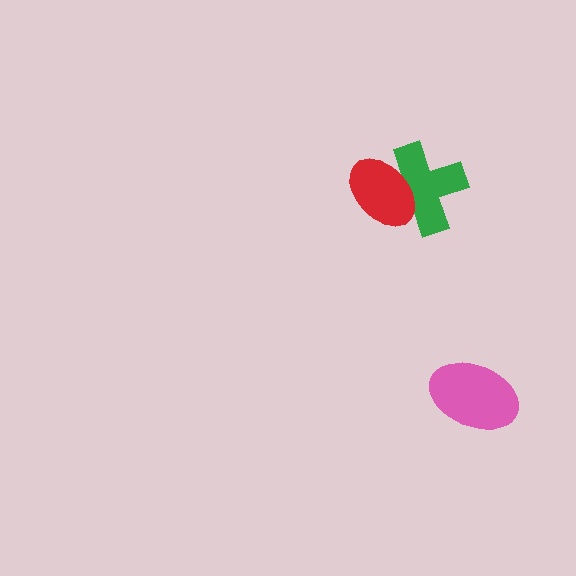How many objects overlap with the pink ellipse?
0 objects overlap with the pink ellipse.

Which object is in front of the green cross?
The red ellipse is in front of the green cross.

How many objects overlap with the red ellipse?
1 object overlaps with the red ellipse.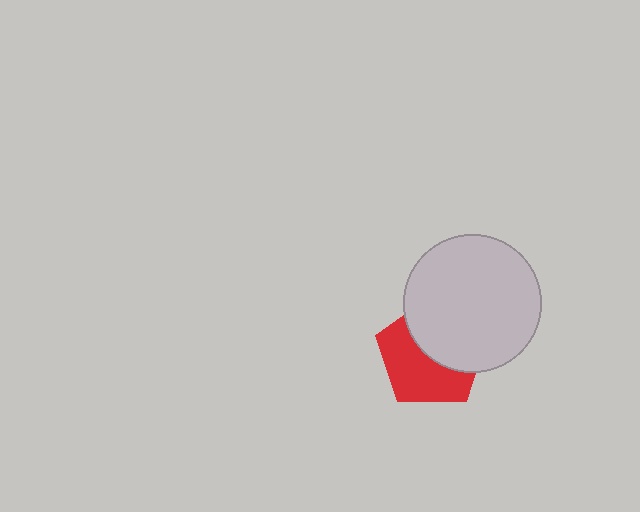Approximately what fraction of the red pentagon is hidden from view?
Roughly 47% of the red pentagon is hidden behind the light gray circle.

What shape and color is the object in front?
The object in front is a light gray circle.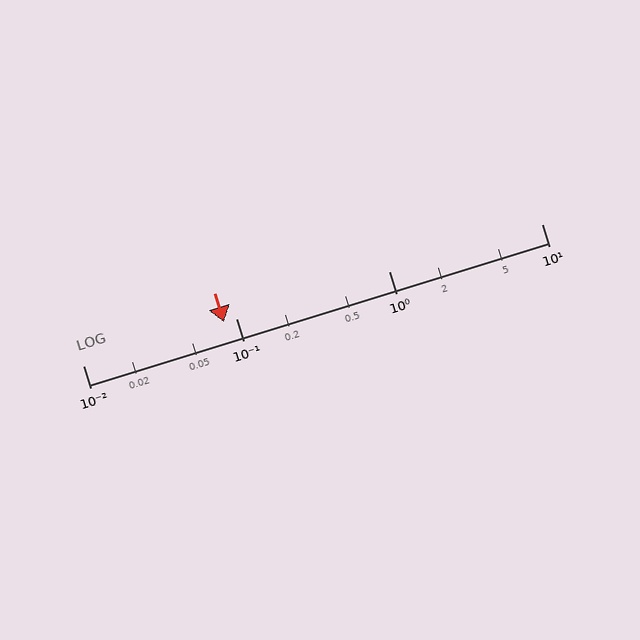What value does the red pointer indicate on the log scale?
The pointer indicates approximately 0.083.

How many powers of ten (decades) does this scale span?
The scale spans 3 decades, from 0.01 to 10.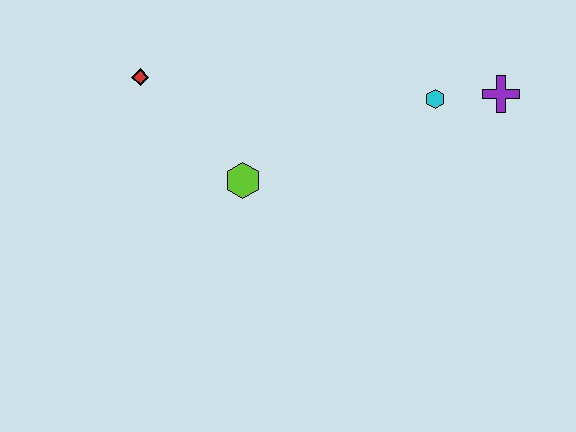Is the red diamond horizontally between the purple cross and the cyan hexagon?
No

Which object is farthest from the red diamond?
The purple cross is farthest from the red diamond.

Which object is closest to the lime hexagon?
The red diamond is closest to the lime hexagon.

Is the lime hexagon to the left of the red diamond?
No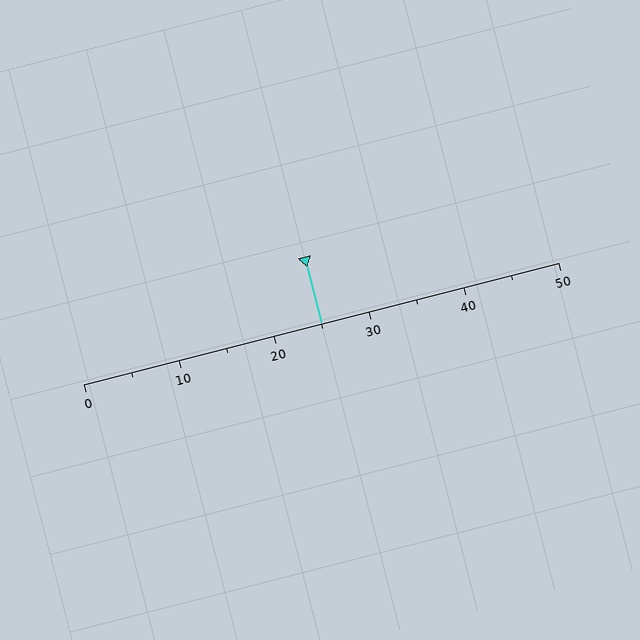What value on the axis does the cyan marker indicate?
The marker indicates approximately 25.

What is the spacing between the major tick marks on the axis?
The major ticks are spaced 10 apart.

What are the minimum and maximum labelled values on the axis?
The axis runs from 0 to 50.